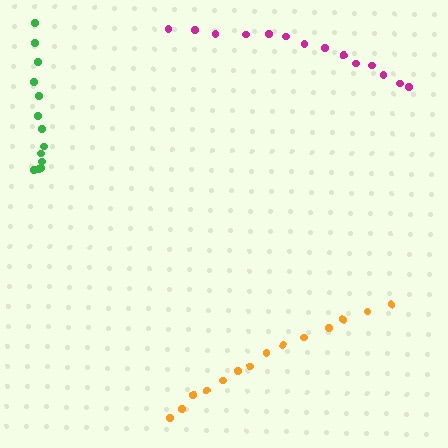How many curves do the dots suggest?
There are 3 distinct paths.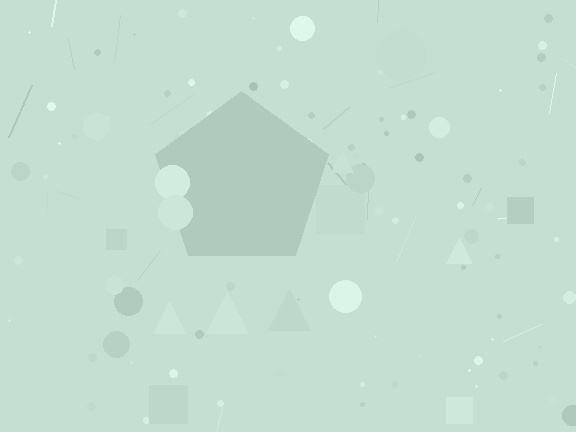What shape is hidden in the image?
A pentagon is hidden in the image.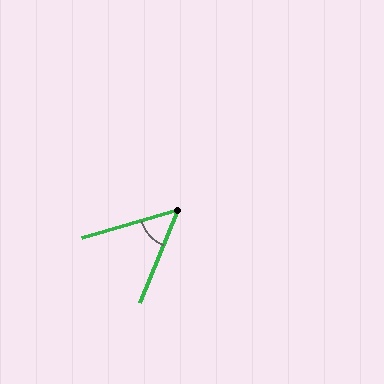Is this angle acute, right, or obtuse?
It is acute.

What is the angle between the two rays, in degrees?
Approximately 52 degrees.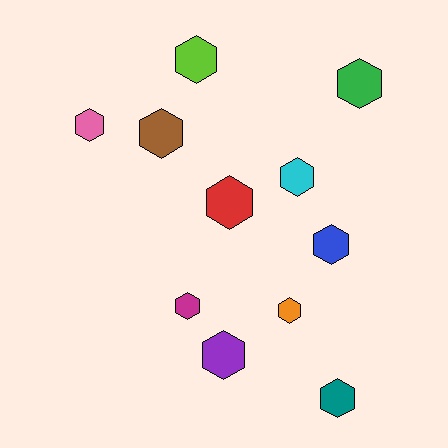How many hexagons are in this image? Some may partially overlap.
There are 11 hexagons.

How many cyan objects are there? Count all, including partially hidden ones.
There is 1 cyan object.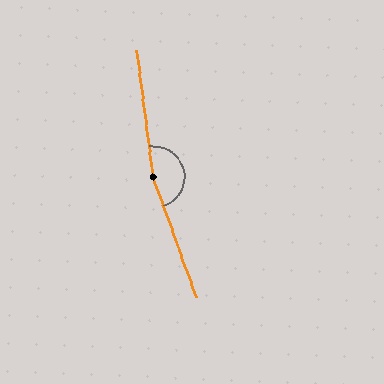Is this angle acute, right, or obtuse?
It is obtuse.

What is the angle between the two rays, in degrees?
Approximately 168 degrees.